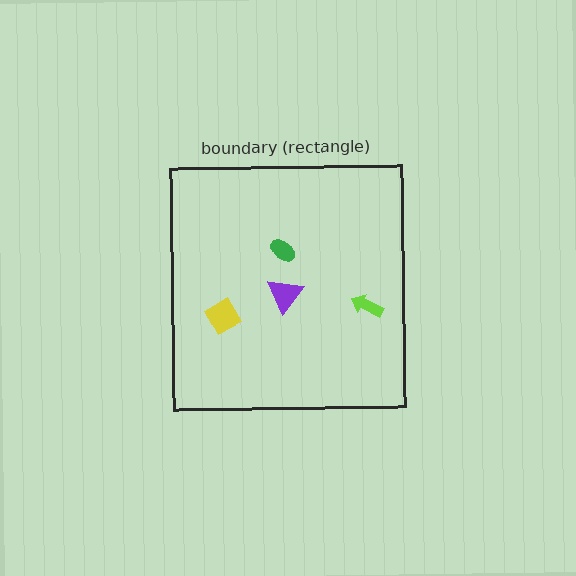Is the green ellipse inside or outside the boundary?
Inside.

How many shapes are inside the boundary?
4 inside, 0 outside.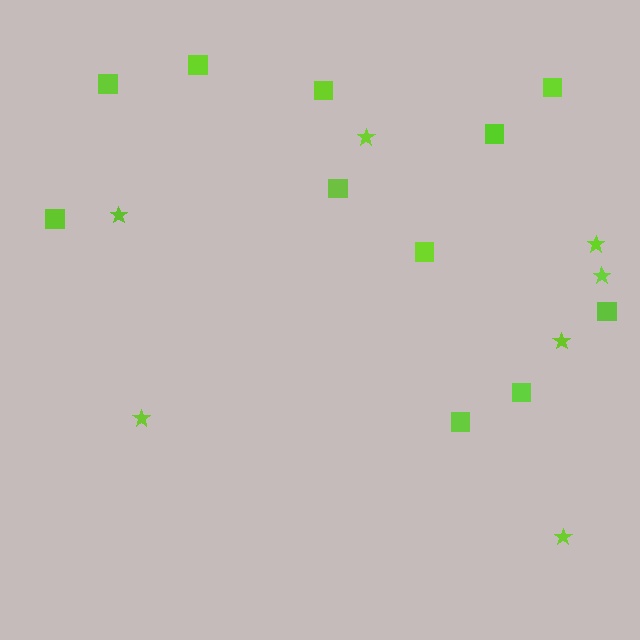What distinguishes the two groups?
There are 2 groups: one group of squares (11) and one group of stars (7).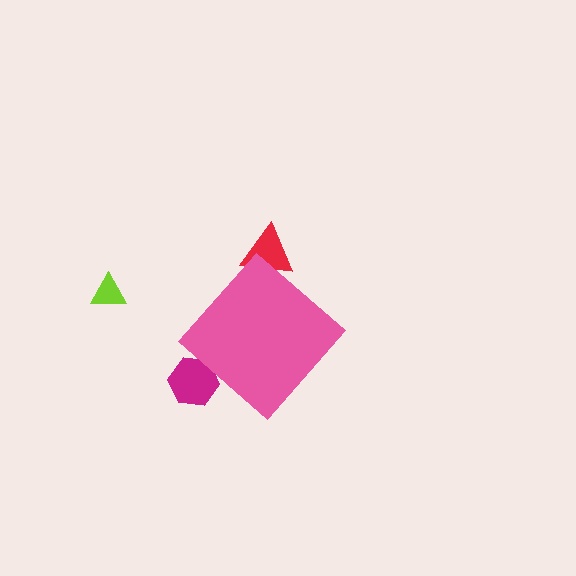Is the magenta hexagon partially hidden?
Yes, the magenta hexagon is partially hidden behind the pink diamond.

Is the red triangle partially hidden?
Yes, the red triangle is partially hidden behind the pink diamond.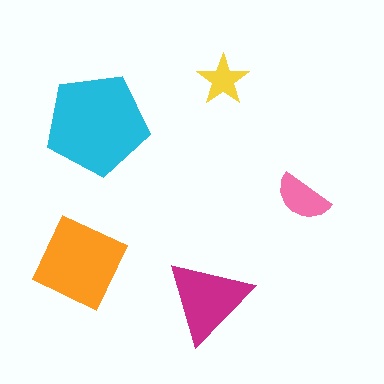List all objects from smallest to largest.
The yellow star, the pink semicircle, the magenta triangle, the orange diamond, the cyan pentagon.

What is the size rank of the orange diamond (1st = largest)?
2nd.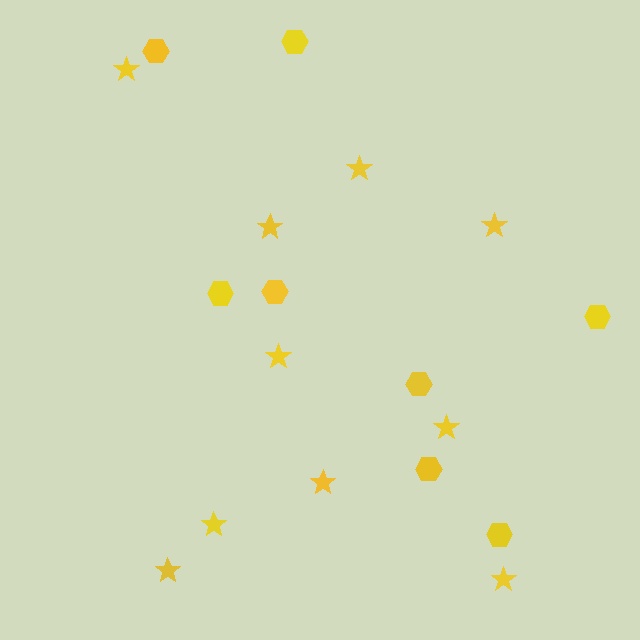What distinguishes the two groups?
There are 2 groups: one group of stars (10) and one group of hexagons (8).